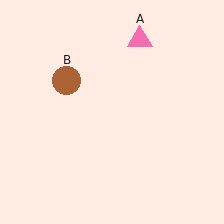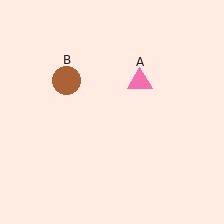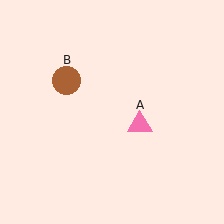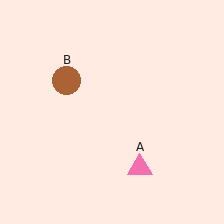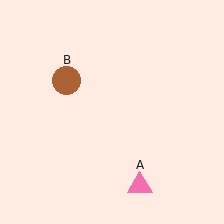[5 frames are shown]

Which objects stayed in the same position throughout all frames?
Brown circle (object B) remained stationary.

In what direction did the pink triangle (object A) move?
The pink triangle (object A) moved down.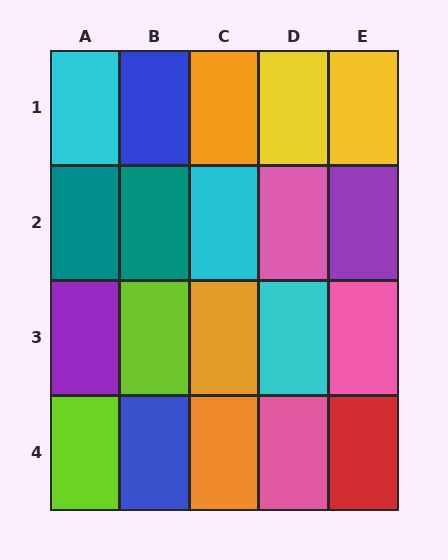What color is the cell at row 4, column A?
Lime.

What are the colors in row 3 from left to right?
Purple, lime, orange, cyan, pink.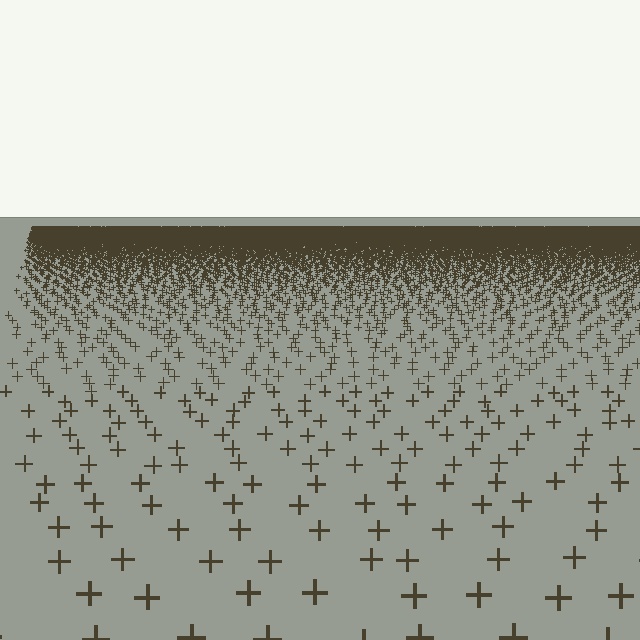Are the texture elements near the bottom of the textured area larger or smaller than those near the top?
Larger. Near the bottom, elements are closer to the viewer and appear at a bigger on-screen size.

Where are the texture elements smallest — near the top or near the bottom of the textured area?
Near the top.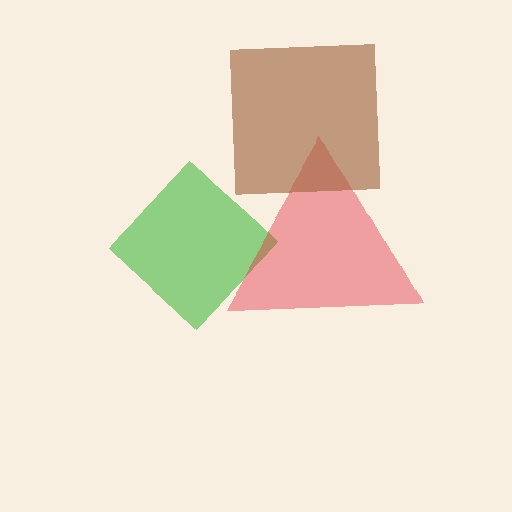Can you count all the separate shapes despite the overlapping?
Yes, there are 3 separate shapes.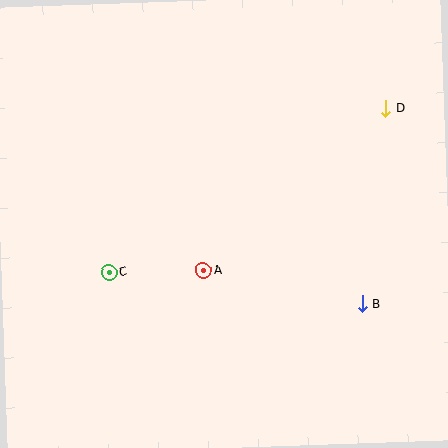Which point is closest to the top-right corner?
Point D is closest to the top-right corner.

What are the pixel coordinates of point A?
Point A is at (204, 271).